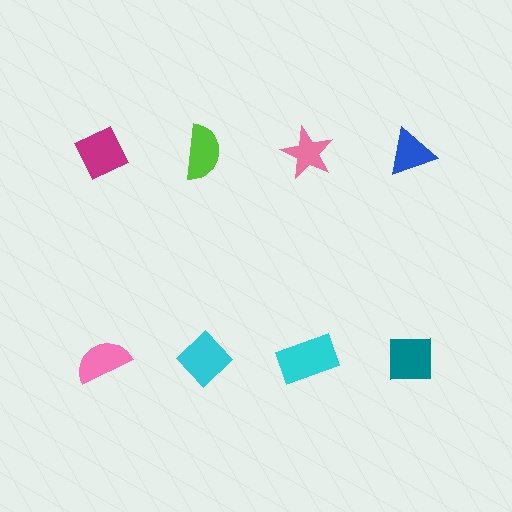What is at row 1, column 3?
A pink star.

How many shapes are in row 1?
4 shapes.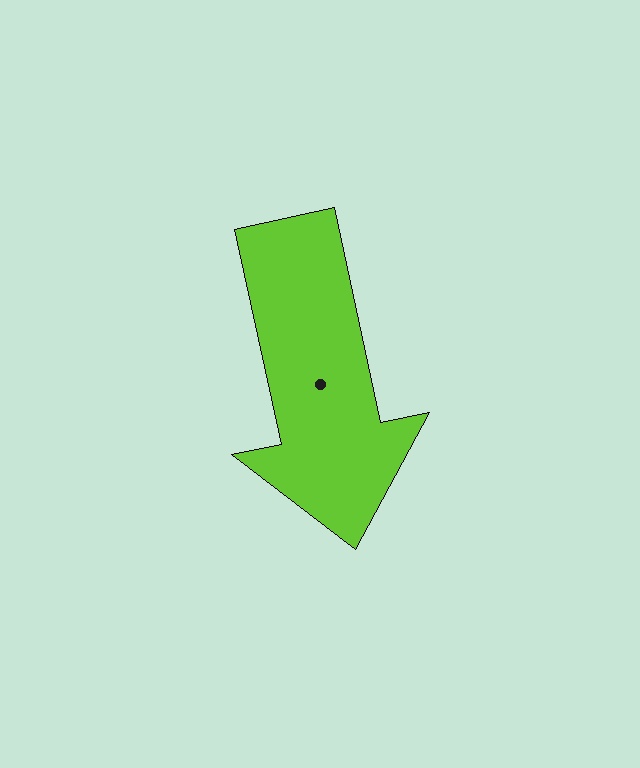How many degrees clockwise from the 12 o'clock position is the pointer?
Approximately 168 degrees.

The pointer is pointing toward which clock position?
Roughly 6 o'clock.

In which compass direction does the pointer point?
South.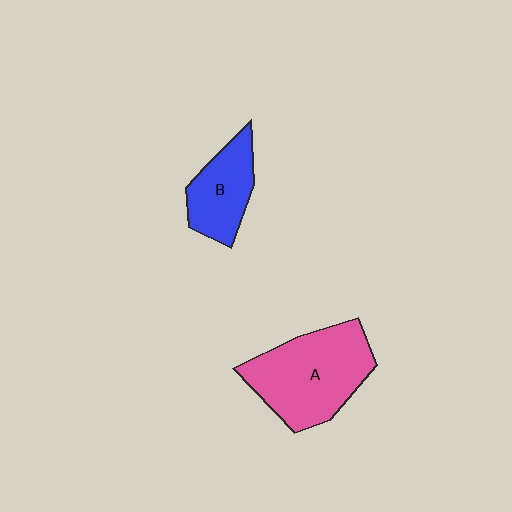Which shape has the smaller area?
Shape B (blue).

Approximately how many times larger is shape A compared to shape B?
Approximately 1.8 times.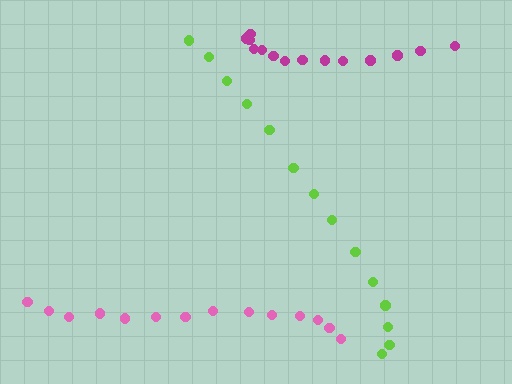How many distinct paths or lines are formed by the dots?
There are 3 distinct paths.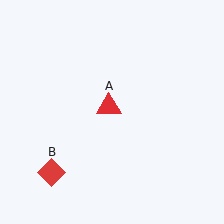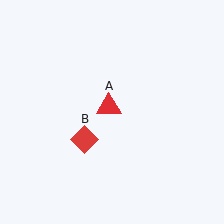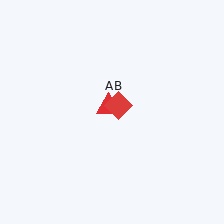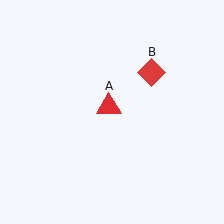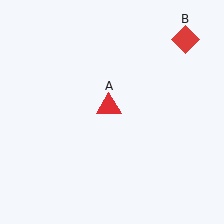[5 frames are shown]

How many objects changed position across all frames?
1 object changed position: red diamond (object B).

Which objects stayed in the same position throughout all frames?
Red triangle (object A) remained stationary.